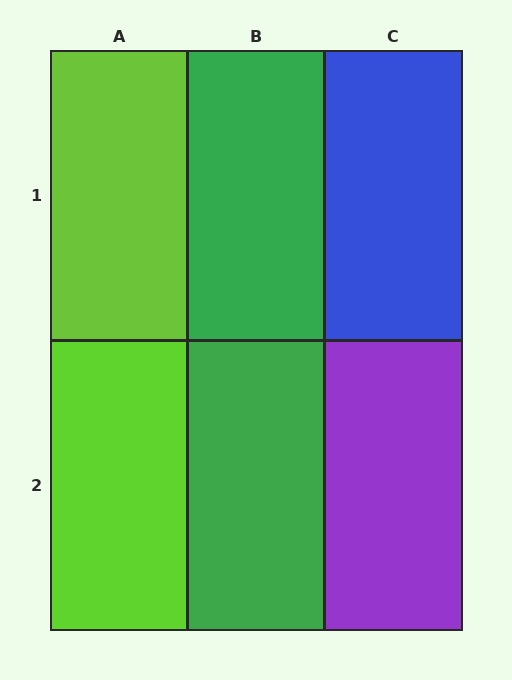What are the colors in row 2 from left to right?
Lime, green, purple.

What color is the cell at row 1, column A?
Lime.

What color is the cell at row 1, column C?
Blue.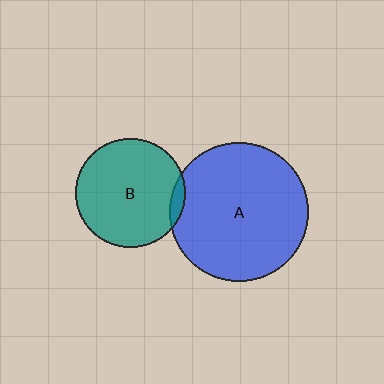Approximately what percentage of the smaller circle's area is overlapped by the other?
Approximately 5%.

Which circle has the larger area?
Circle A (blue).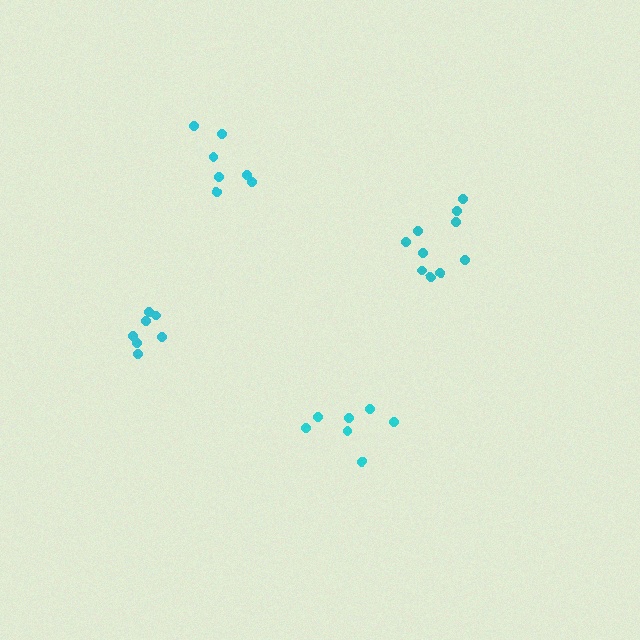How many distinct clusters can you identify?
There are 4 distinct clusters.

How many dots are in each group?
Group 1: 10 dots, Group 2: 7 dots, Group 3: 7 dots, Group 4: 7 dots (31 total).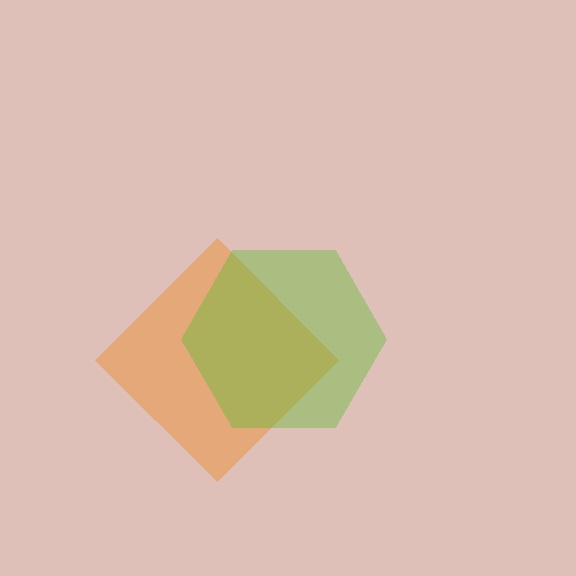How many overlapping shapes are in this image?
There are 2 overlapping shapes in the image.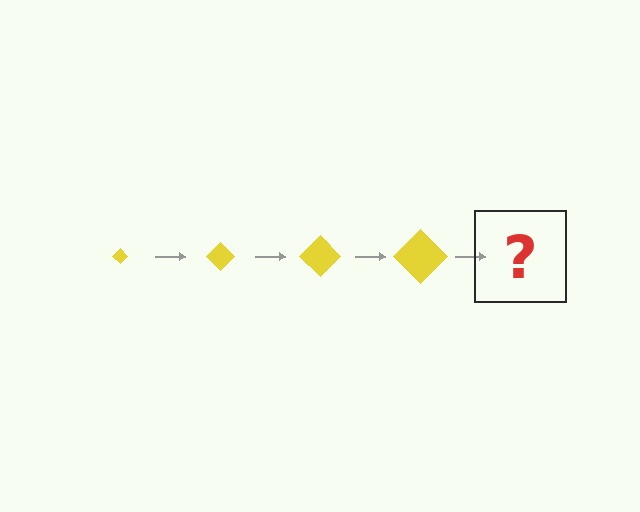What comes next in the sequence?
The next element should be a yellow diamond, larger than the previous one.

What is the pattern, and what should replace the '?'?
The pattern is that the diamond gets progressively larger each step. The '?' should be a yellow diamond, larger than the previous one.